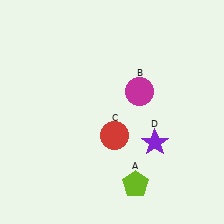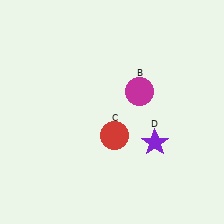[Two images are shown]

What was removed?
The lime pentagon (A) was removed in Image 2.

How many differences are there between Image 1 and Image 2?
There is 1 difference between the two images.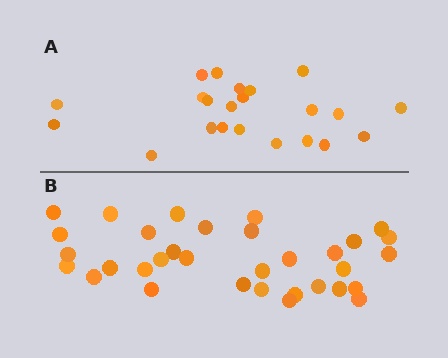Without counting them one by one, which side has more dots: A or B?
Region B (the bottom region) has more dots.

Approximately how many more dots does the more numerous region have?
Region B has roughly 12 or so more dots than region A.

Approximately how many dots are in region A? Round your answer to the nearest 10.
About 20 dots. (The exact count is 22, which rounds to 20.)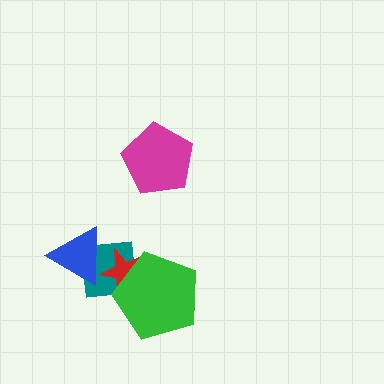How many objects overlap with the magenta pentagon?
0 objects overlap with the magenta pentagon.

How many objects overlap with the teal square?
3 objects overlap with the teal square.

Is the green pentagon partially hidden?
No, no other shape covers it.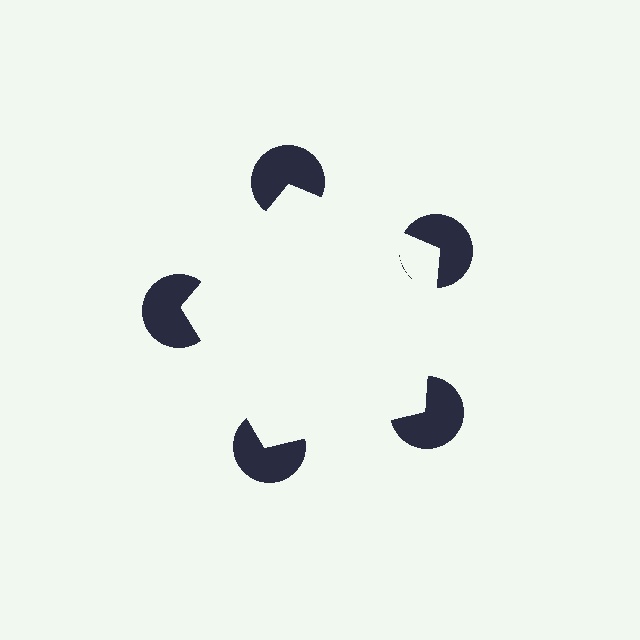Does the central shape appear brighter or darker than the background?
It typically appears slightly brighter than the background, even though no actual brightness change is drawn.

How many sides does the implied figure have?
5 sides.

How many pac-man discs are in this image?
There are 5 — one at each vertex of the illusory pentagon.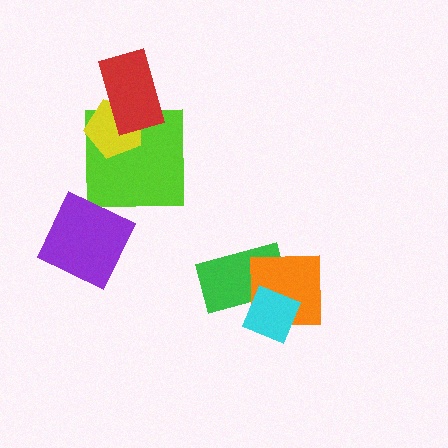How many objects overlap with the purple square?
0 objects overlap with the purple square.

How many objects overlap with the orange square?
2 objects overlap with the orange square.